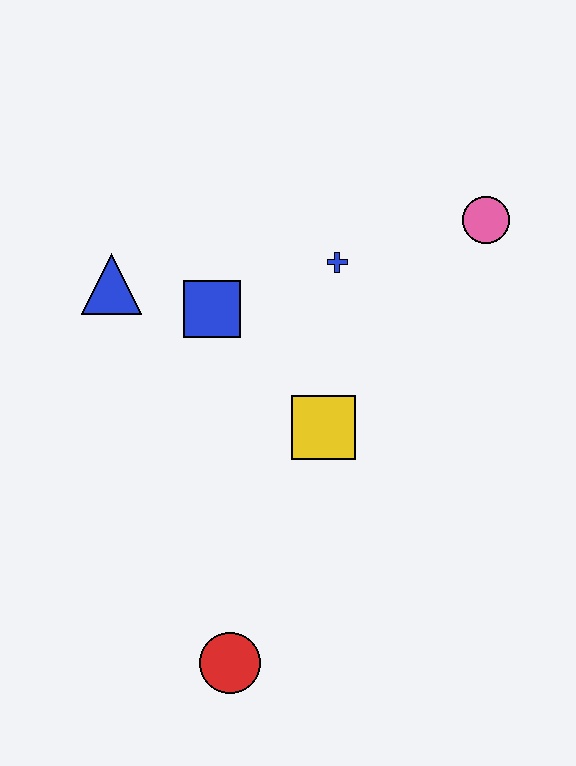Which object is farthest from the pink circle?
The red circle is farthest from the pink circle.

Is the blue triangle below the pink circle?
Yes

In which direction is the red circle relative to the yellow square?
The red circle is below the yellow square.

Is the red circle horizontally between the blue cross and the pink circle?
No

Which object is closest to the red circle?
The yellow square is closest to the red circle.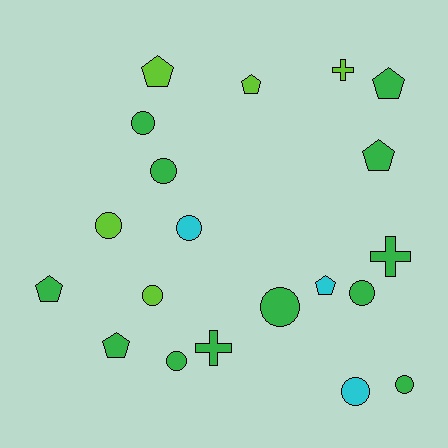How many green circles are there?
There are 6 green circles.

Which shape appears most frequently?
Circle, with 10 objects.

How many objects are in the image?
There are 20 objects.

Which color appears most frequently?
Green, with 12 objects.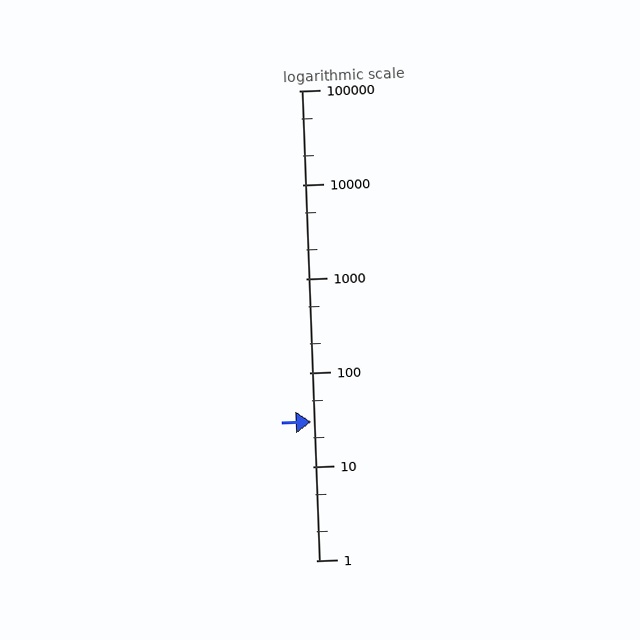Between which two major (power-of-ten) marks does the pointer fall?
The pointer is between 10 and 100.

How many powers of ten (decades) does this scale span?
The scale spans 5 decades, from 1 to 100000.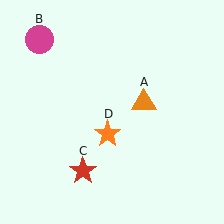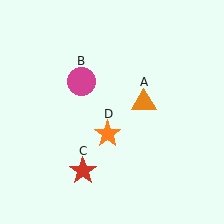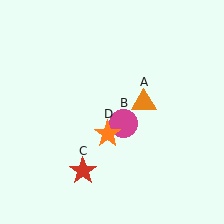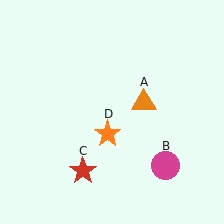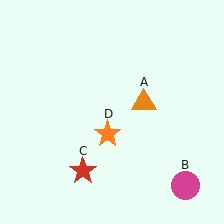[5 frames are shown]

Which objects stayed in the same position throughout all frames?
Orange triangle (object A) and red star (object C) and orange star (object D) remained stationary.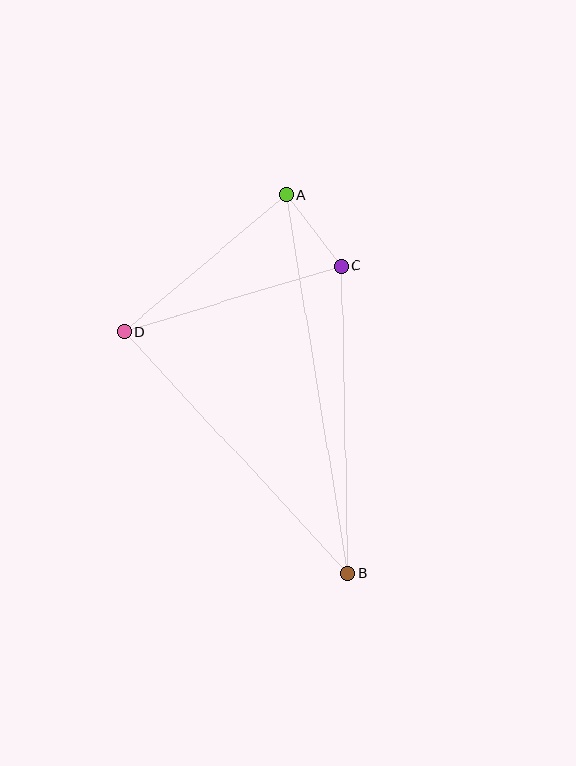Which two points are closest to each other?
Points A and C are closest to each other.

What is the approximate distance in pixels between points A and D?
The distance between A and D is approximately 212 pixels.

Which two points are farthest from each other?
Points A and B are farthest from each other.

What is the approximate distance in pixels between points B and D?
The distance between B and D is approximately 329 pixels.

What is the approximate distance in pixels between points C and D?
The distance between C and D is approximately 227 pixels.